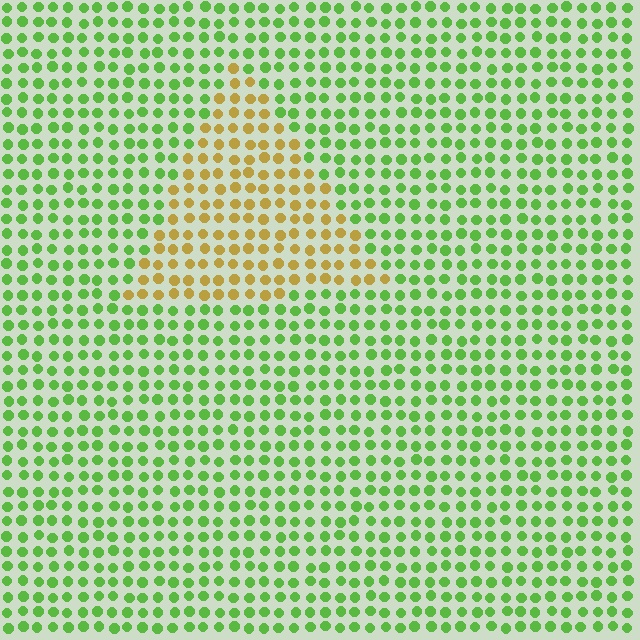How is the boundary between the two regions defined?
The boundary is defined purely by a slight shift in hue (about 61 degrees). Spacing, size, and orientation are identical on both sides.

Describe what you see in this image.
The image is filled with small lime elements in a uniform arrangement. A triangle-shaped region is visible where the elements are tinted to a slightly different hue, forming a subtle color boundary.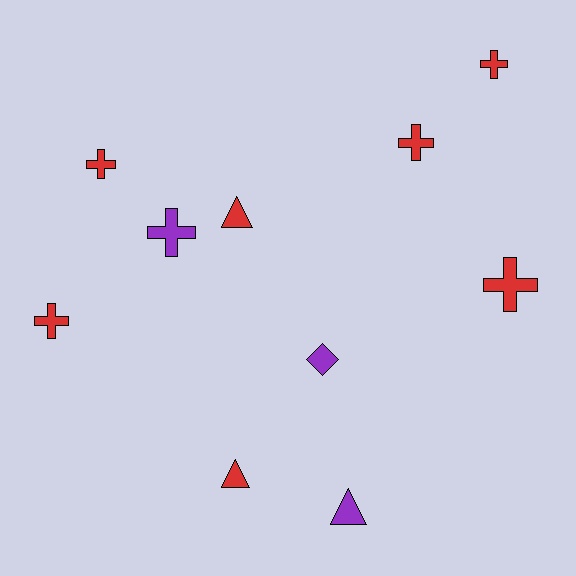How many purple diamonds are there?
There is 1 purple diamond.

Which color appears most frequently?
Red, with 7 objects.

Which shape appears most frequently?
Cross, with 6 objects.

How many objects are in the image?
There are 10 objects.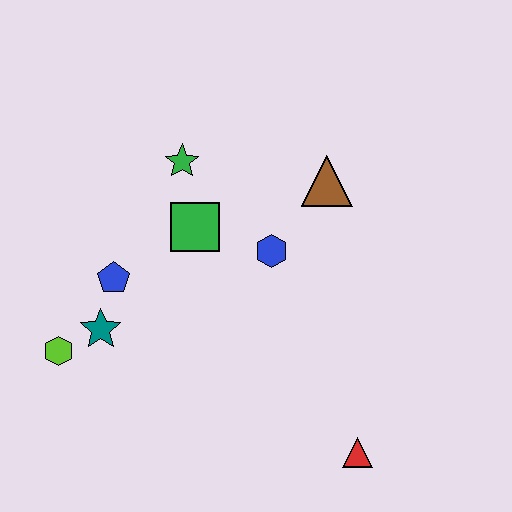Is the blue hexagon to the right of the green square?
Yes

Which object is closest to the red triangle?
The blue hexagon is closest to the red triangle.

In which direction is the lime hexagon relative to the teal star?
The lime hexagon is to the left of the teal star.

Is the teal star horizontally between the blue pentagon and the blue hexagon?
No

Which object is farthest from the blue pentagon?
The red triangle is farthest from the blue pentagon.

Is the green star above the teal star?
Yes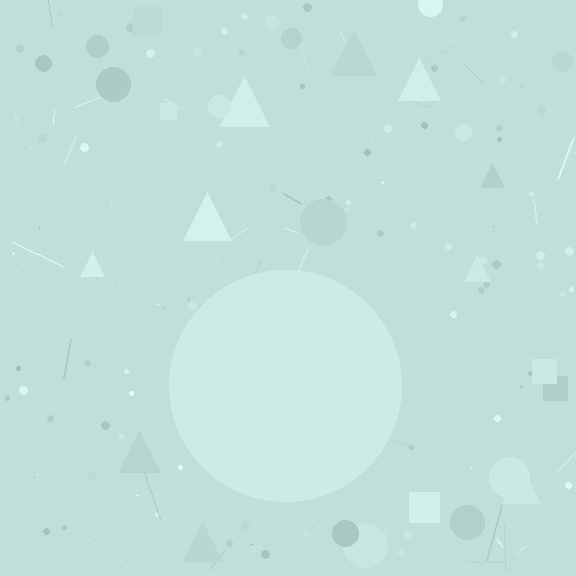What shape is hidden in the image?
A circle is hidden in the image.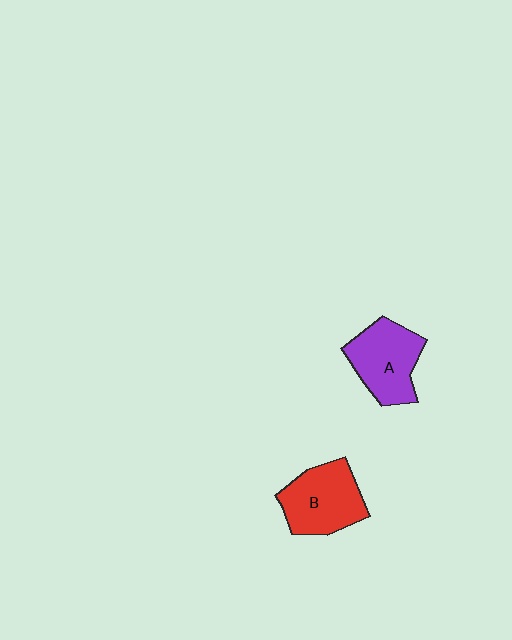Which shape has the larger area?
Shape B (red).